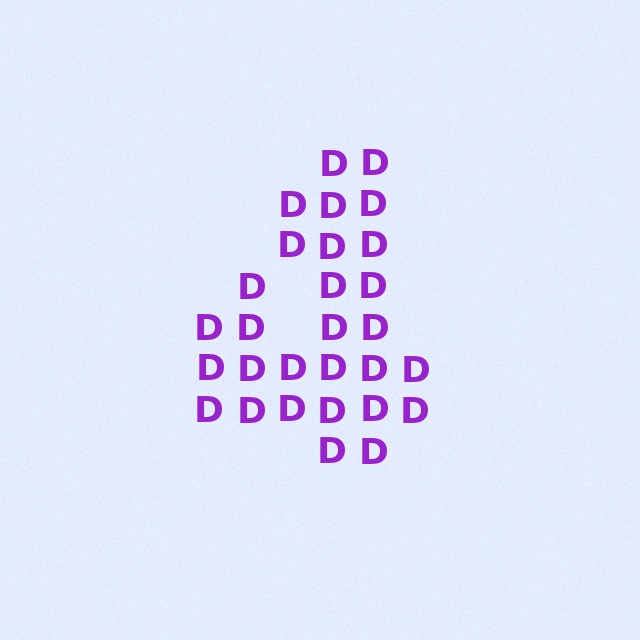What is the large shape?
The large shape is the digit 4.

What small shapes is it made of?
It is made of small letter D's.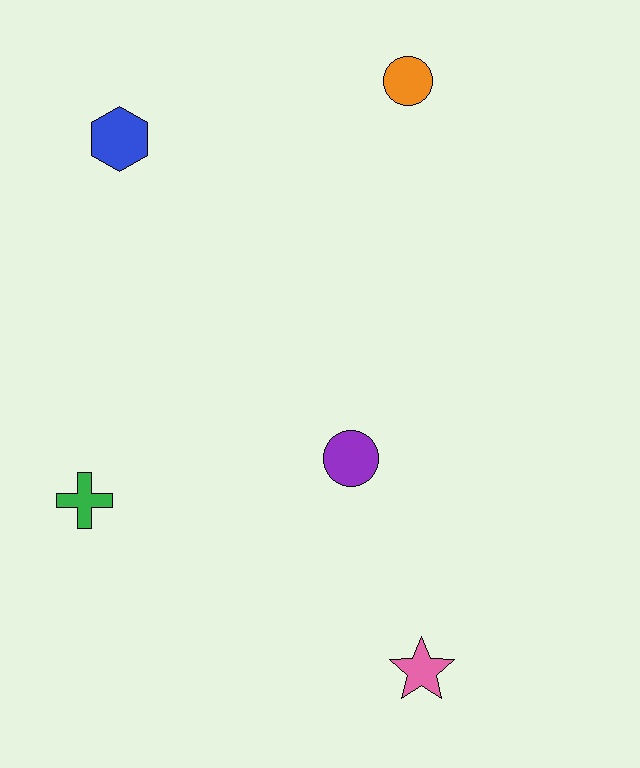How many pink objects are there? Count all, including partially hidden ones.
There is 1 pink object.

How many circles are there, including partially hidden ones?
There are 2 circles.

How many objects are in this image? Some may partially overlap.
There are 5 objects.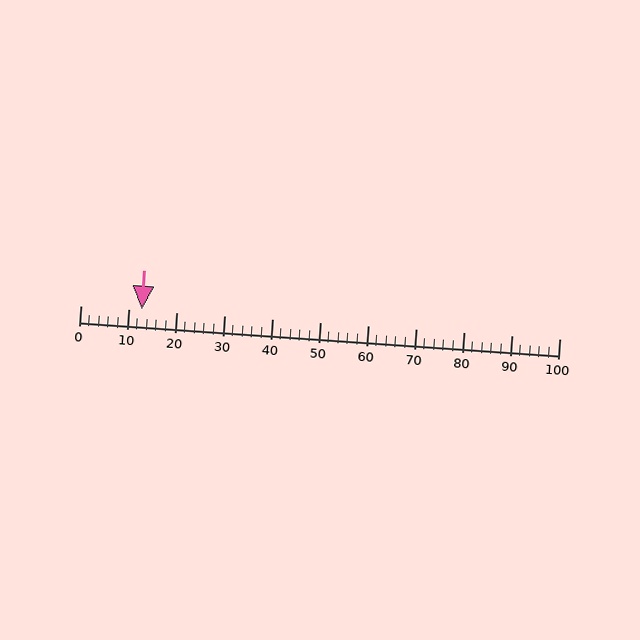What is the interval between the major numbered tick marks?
The major tick marks are spaced 10 units apart.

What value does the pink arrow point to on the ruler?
The pink arrow points to approximately 13.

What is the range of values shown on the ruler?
The ruler shows values from 0 to 100.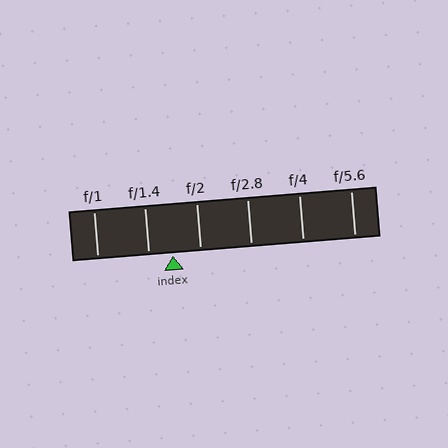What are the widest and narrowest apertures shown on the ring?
The widest aperture shown is f/1 and the narrowest is f/5.6.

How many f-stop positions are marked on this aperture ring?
There are 6 f-stop positions marked.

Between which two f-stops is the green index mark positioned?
The index mark is between f/1.4 and f/2.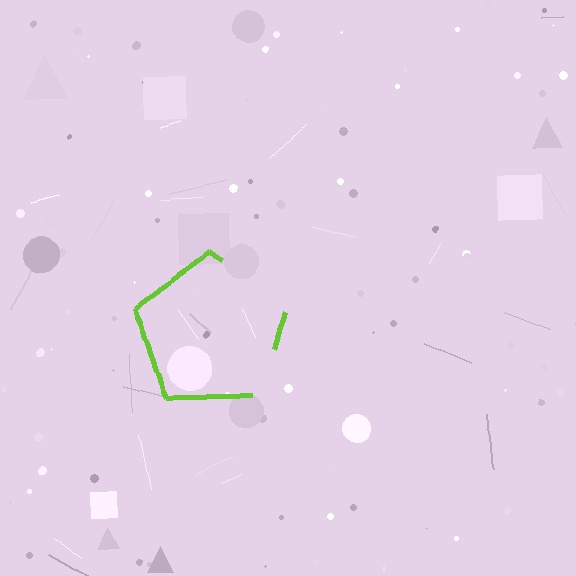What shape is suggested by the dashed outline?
The dashed outline suggests a pentagon.